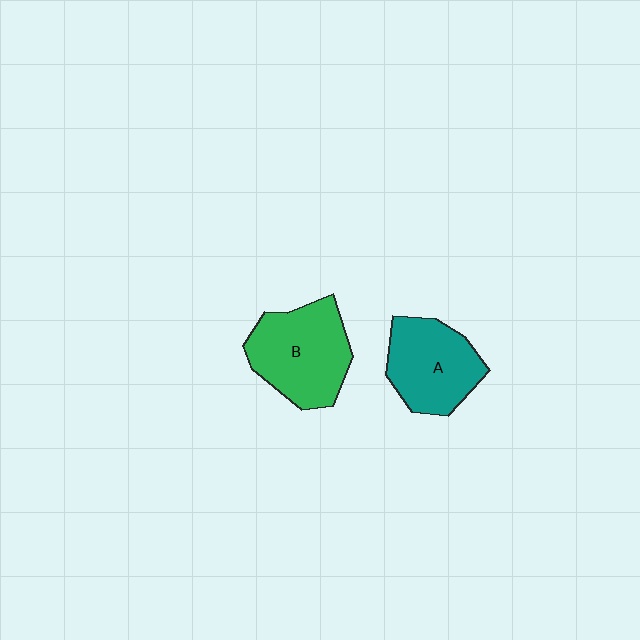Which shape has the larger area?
Shape B (green).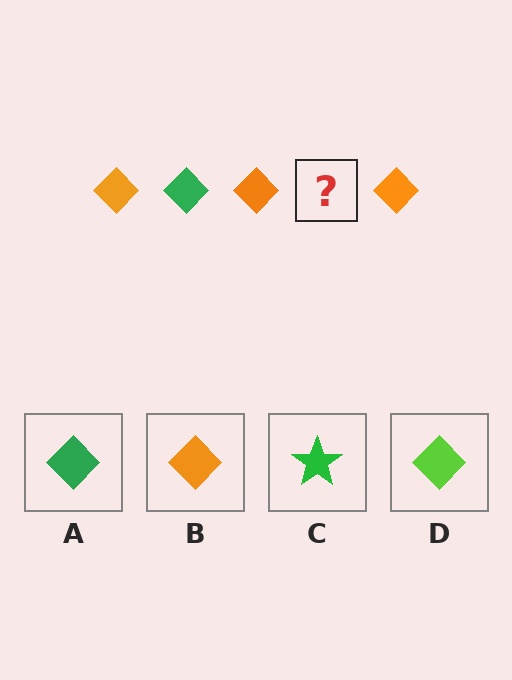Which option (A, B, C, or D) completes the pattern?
A.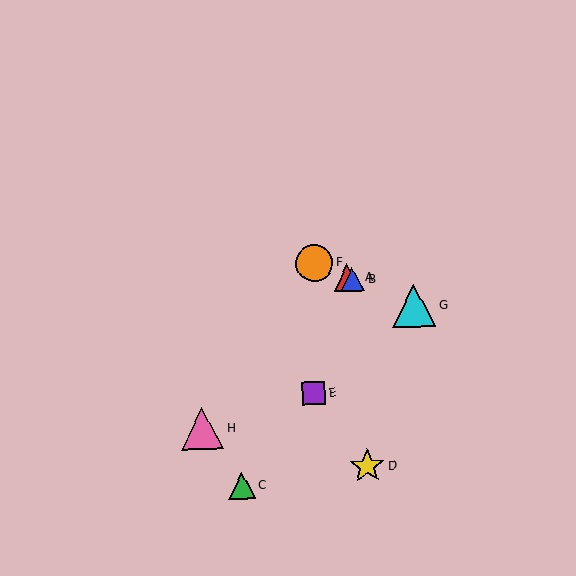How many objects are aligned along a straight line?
4 objects (A, B, F, G) are aligned along a straight line.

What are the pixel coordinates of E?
Object E is at (314, 393).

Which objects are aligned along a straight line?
Objects A, B, F, G are aligned along a straight line.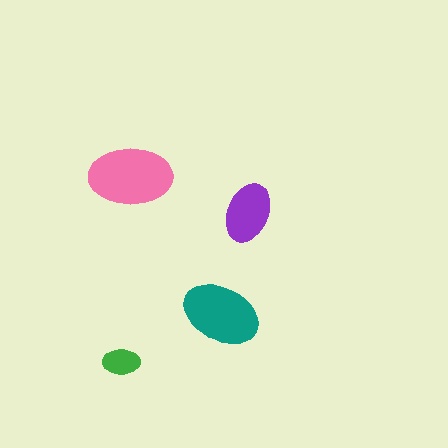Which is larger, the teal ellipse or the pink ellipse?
The pink one.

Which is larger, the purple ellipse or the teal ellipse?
The teal one.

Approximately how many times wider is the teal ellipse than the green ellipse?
About 2 times wider.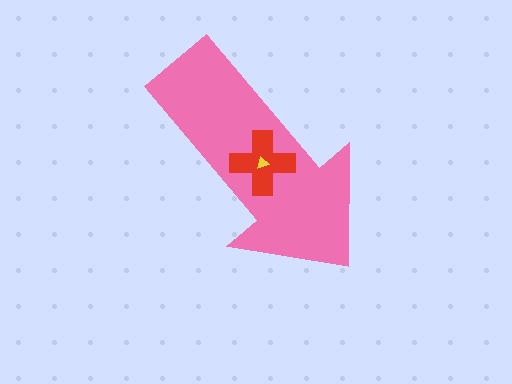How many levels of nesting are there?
3.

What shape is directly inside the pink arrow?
The red cross.